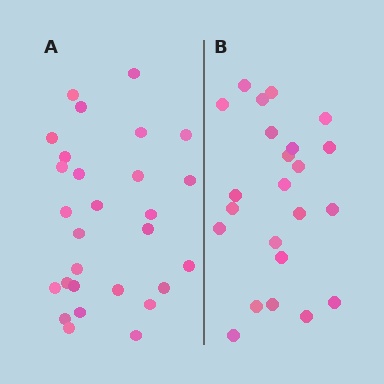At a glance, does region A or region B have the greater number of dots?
Region A (the left region) has more dots.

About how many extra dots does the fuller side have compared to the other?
Region A has about 5 more dots than region B.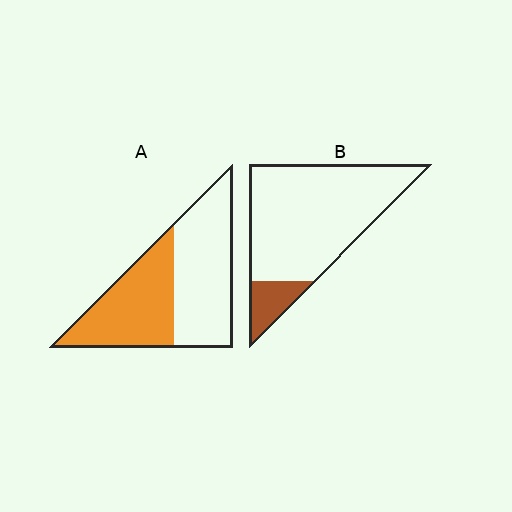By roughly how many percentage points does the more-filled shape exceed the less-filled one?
By roughly 35 percentage points (A over B).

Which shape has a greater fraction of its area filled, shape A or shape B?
Shape A.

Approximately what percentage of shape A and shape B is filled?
A is approximately 45% and B is approximately 15%.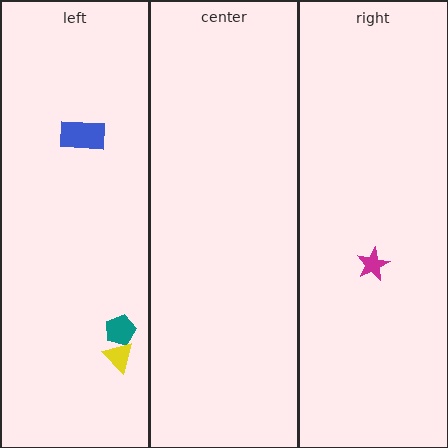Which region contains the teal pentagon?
The left region.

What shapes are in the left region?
The teal pentagon, the yellow triangle, the blue rectangle.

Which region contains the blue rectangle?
The left region.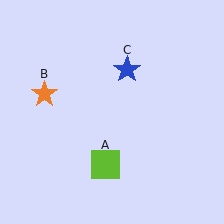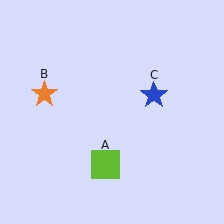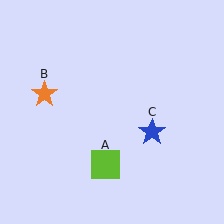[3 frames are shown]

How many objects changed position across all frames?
1 object changed position: blue star (object C).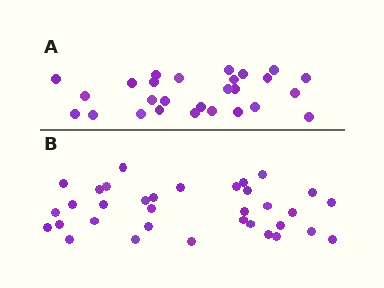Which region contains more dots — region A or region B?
Region B (the bottom region) has more dots.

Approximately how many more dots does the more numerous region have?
Region B has roughly 8 or so more dots than region A.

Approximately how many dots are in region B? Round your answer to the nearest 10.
About 30 dots. (The exact count is 34, which rounds to 30.)